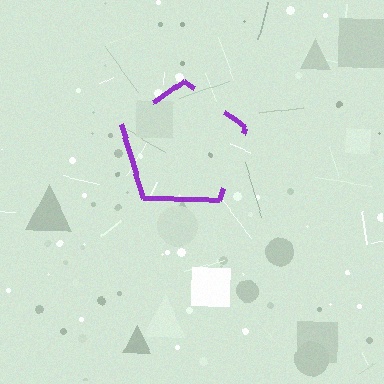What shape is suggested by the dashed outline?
The dashed outline suggests a pentagon.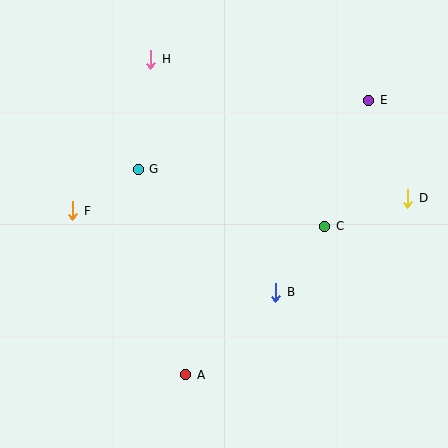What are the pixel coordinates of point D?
Point D is at (408, 198).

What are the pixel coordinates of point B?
Point B is at (275, 292).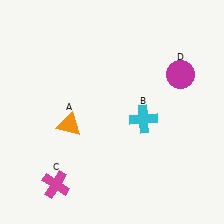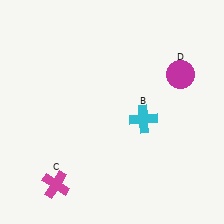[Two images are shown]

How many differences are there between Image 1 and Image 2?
There is 1 difference between the two images.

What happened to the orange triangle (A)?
The orange triangle (A) was removed in Image 2. It was in the bottom-left area of Image 1.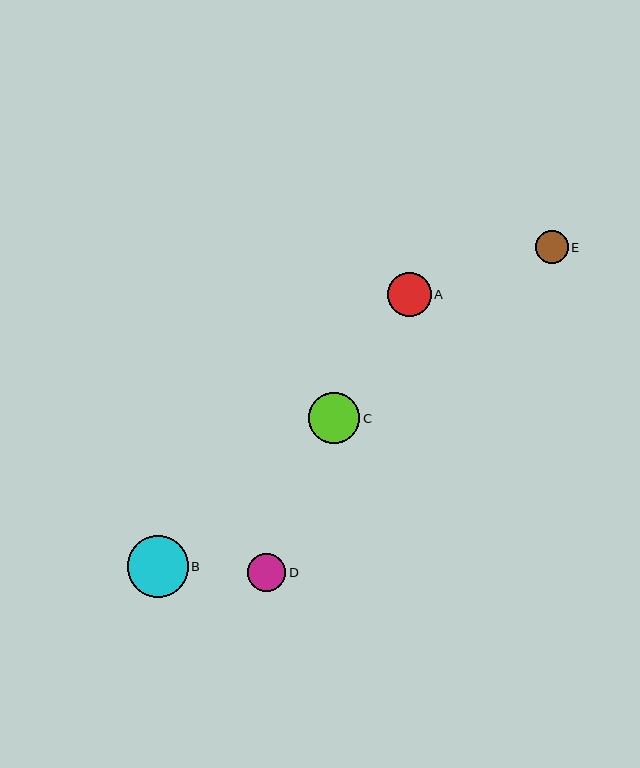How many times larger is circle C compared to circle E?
Circle C is approximately 1.5 times the size of circle E.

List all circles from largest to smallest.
From largest to smallest: B, C, A, D, E.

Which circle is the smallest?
Circle E is the smallest with a size of approximately 33 pixels.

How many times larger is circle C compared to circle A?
Circle C is approximately 1.2 times the size of circle A.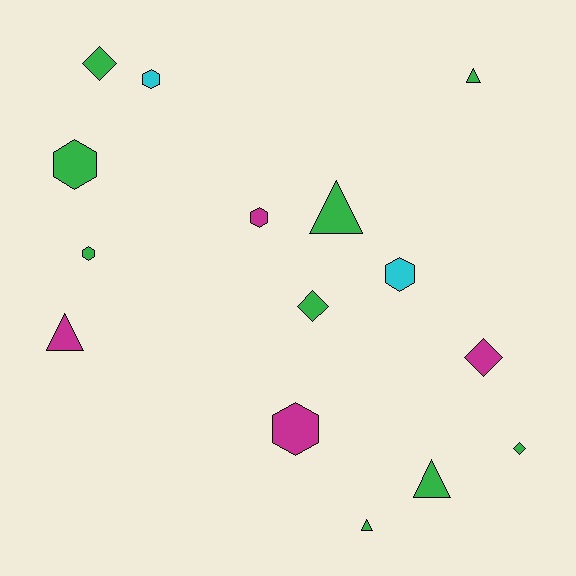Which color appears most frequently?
Green, with 9 objects.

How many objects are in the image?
There are 15 objects.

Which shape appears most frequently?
Hexagon, with 6 objects.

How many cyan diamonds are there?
There are no cyan diamonds.